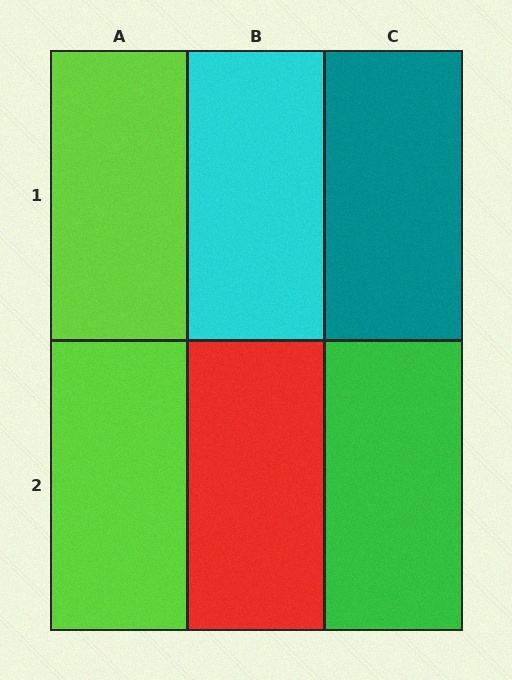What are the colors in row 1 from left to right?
Lime, cyan, teal.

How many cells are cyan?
1 cell is cyan.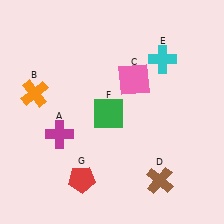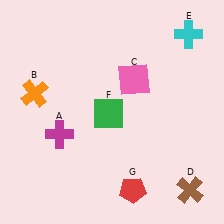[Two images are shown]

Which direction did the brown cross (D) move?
The brown cross (D) moved right.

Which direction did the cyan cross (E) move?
The cyan cross (E) moved right.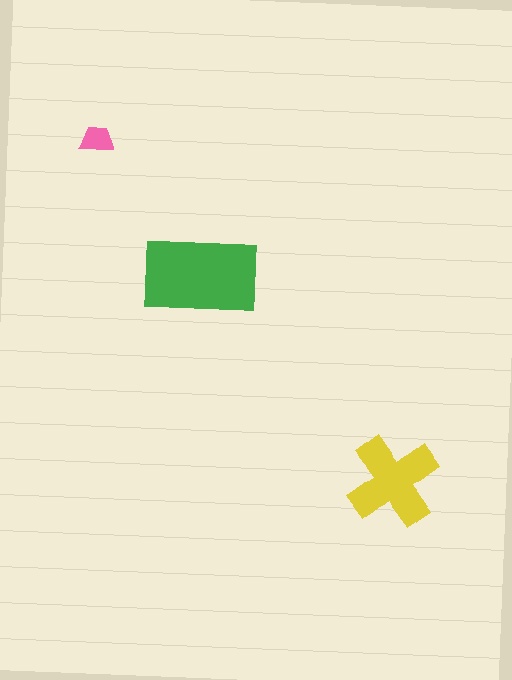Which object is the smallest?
The pink trapezoid.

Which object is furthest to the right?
The yellow cross is rightmost.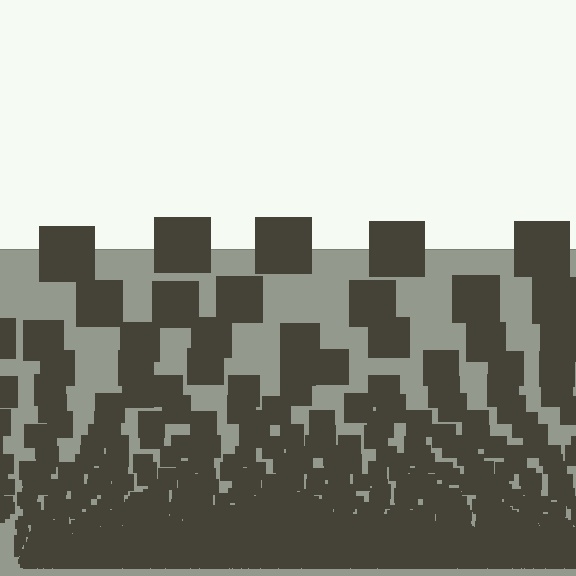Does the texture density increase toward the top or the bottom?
Density increases toward the bottom.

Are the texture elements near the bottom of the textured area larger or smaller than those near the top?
Smaller. The gradient is inverted — elements near the bottom are smaller and denser.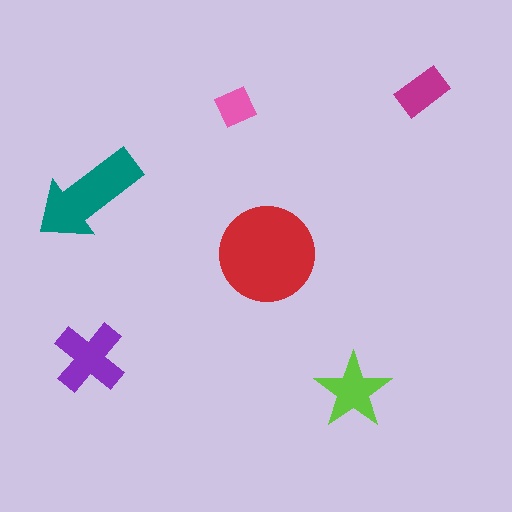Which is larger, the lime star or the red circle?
The red circle.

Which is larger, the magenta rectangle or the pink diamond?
The magenta rectangle.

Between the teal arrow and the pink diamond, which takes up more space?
The teal arrow.